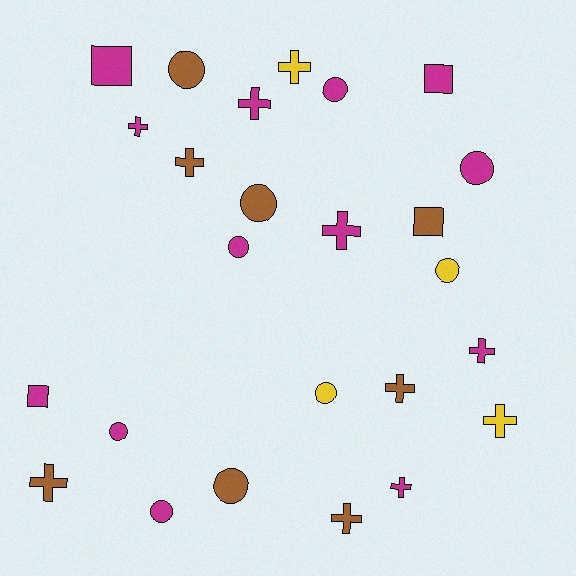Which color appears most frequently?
Magenta, with 13 objects.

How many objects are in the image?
There are 25 objects.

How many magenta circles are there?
There are 5 magenta circles.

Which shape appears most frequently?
Cross, with 11 objects.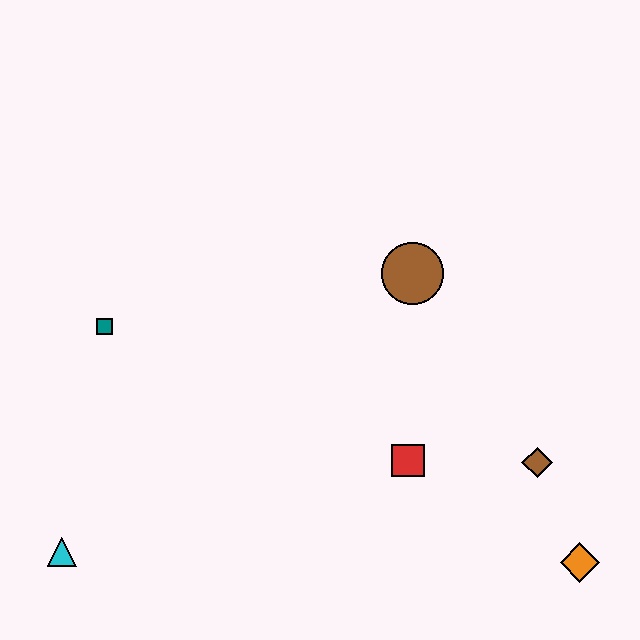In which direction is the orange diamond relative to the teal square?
The orange diamond is to the right of the teal square.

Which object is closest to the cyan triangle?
The teal square is closest to the cyan triangle.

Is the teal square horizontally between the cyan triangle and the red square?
Yes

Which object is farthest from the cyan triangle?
The orange diamond is farthest from the cyan triangle.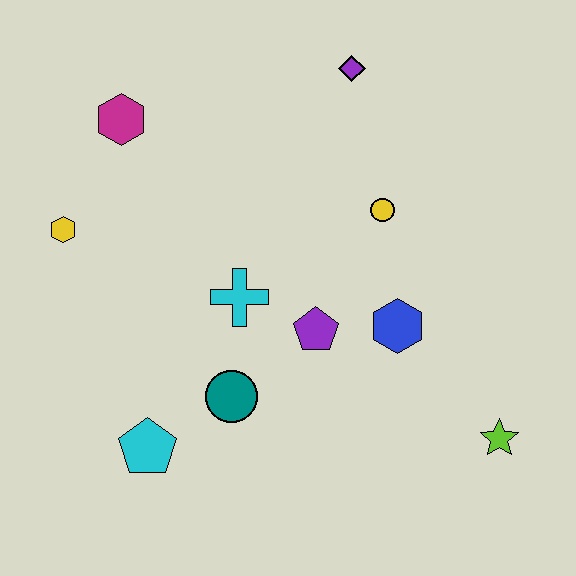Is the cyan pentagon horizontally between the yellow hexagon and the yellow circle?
Yes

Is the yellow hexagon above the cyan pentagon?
Yes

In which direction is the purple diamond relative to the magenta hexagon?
The purple diamond is to the right of the magenta hexagon.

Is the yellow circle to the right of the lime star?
No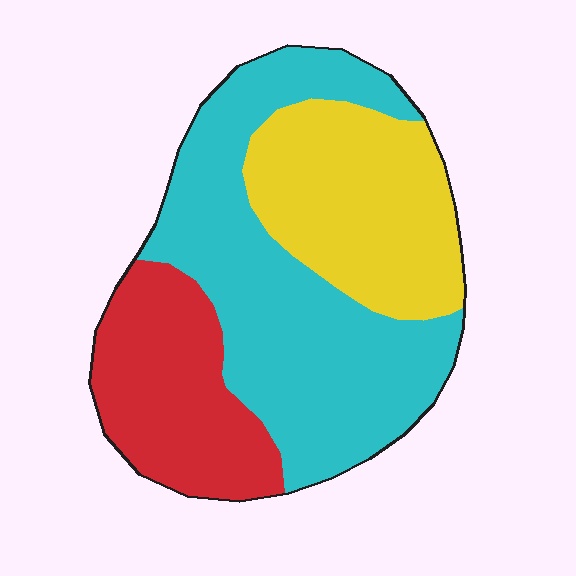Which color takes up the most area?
Cyan, at roughly 50%.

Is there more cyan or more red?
Cyan.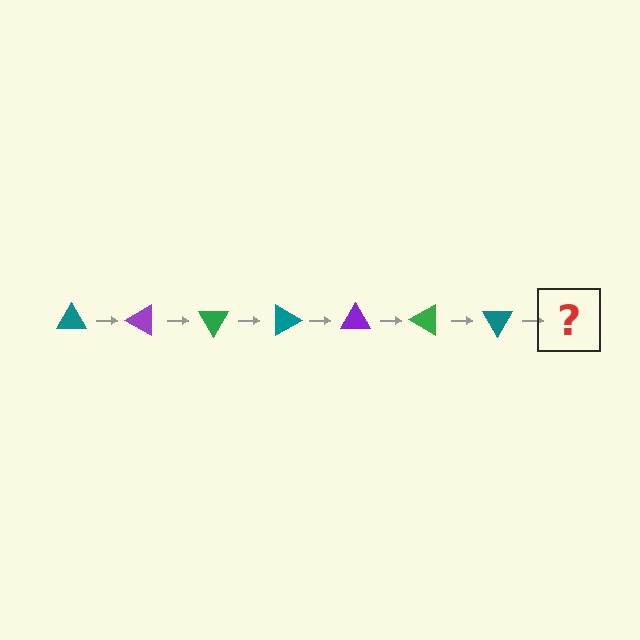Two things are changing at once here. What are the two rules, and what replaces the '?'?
The two rules are that it rotates 30 degrees each step and the color cycles through teal, purple, and green. The '?' should be a purple triangle, rotated 210 degrees from the start.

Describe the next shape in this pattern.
It should be a purple triangle, rotated 210 degrees from the start.